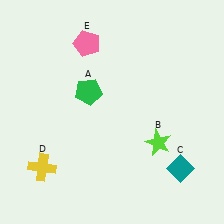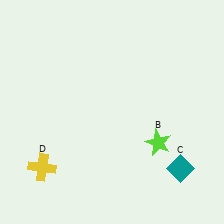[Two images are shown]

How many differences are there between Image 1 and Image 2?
There are 2 differences between the two images.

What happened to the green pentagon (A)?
The green pentagon (A) was removed in Image 2. It was in the top-left area of Image 1.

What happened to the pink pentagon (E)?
The pink pentagon (E) was removed in Image 2. It was in the top-left area of Image 1.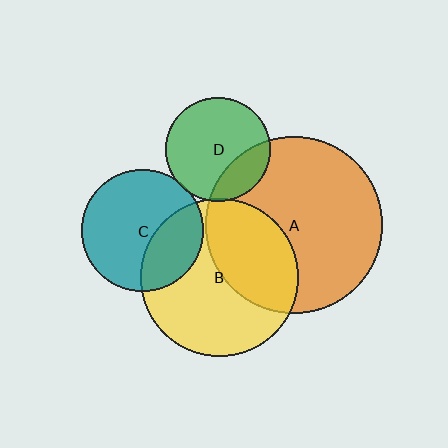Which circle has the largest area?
Circle A (orange).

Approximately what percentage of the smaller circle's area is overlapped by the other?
Approximately 5%.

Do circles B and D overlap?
Yes.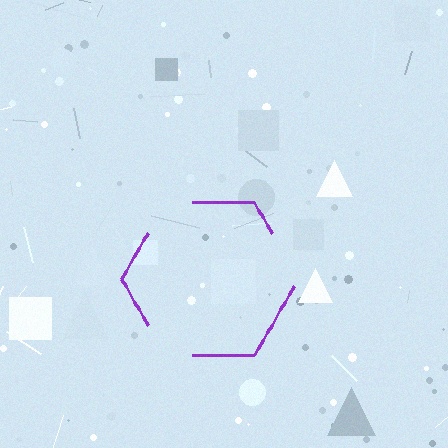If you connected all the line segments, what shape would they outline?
They would outline a hexagon.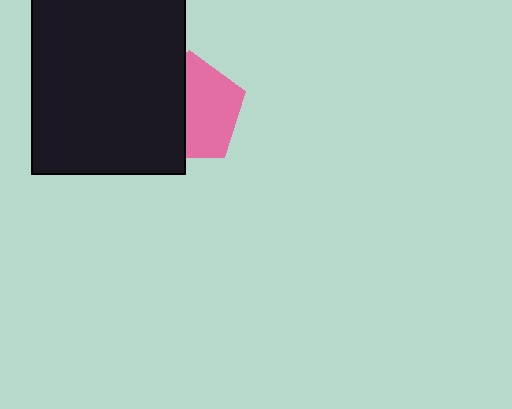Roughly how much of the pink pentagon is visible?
About half of it is visible (roughly 55%).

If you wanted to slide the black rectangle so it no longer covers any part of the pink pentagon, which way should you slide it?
Slide it left — that is the most direct way to separate the two shapes.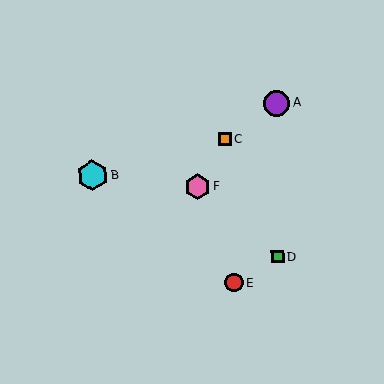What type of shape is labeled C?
Shape C is an orange square.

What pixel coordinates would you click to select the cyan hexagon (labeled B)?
Click at (92, 175) to select the cyan hexagon B.